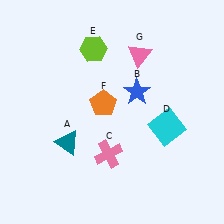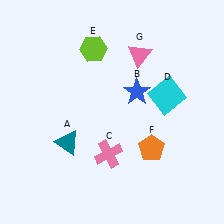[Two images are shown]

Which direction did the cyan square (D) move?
The cyan square (D) moved up.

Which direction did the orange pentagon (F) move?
The orange pentagon (F) moved right.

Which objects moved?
The objects that moved are: the cyan square (D), the orange pentagon (F).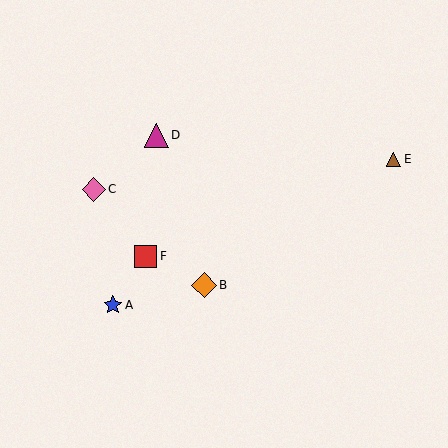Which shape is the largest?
The orange diamond (labeled B) is the largest.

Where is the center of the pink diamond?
The center of the pink diamond is at (94, 189).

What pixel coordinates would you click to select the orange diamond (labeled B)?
Click at (204, 285) to select the orange diamond B.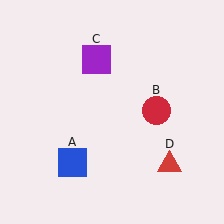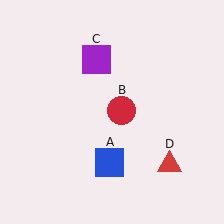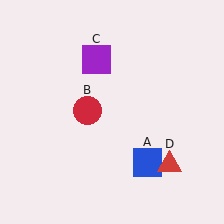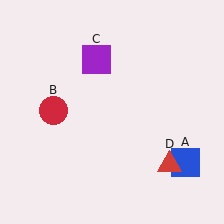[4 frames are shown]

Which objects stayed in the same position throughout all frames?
Purple square (object C) and red triangle (object D) remained stationary.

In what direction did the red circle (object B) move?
The red circle (object B) moved left.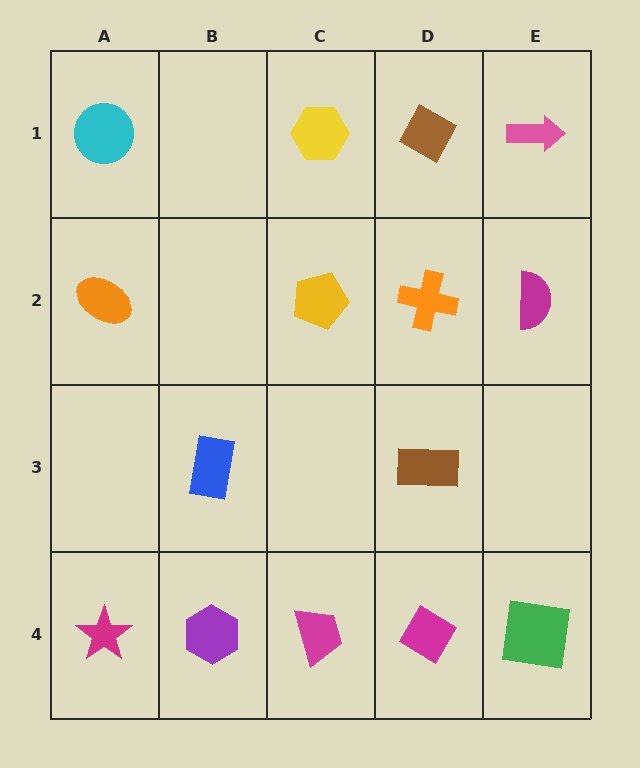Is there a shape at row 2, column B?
No, that cell is empty.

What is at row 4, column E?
A green square.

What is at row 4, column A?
A magenta star.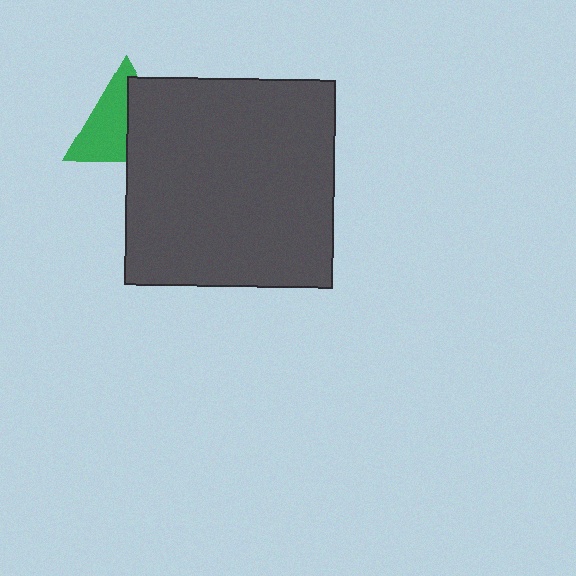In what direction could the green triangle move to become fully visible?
The green triangle could move left. That would shift it out from behind the dark gray square entirely.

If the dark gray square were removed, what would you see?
You would see the complete green triangle.